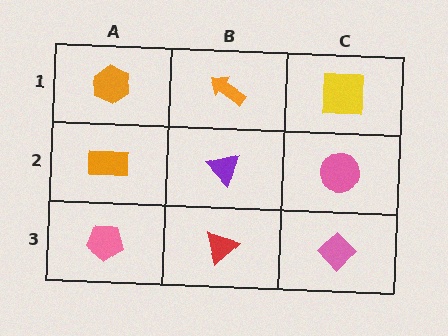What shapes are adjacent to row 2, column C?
A yellow square (row 1, column C), a pink diamond (row 3, column C), a purple triangle (row 2, column B).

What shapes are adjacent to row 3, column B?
A purple triangle (row 2, column B), a pink pentagon (row 3, column A), a pink diamond (row 3, column C).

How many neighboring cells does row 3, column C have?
2.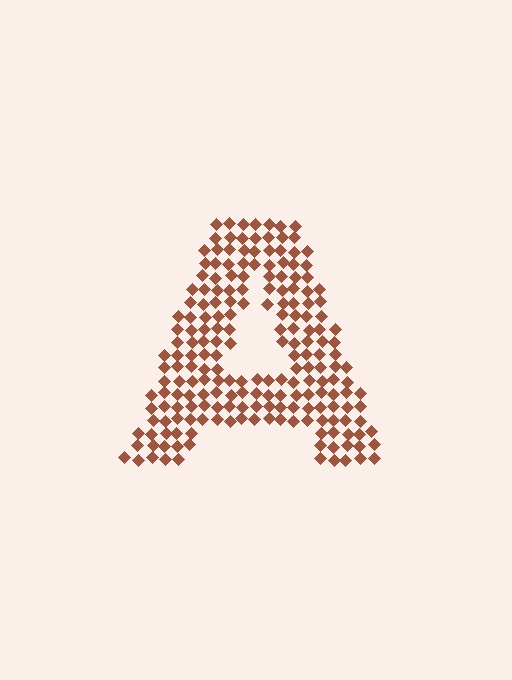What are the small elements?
The small elements are diamonds.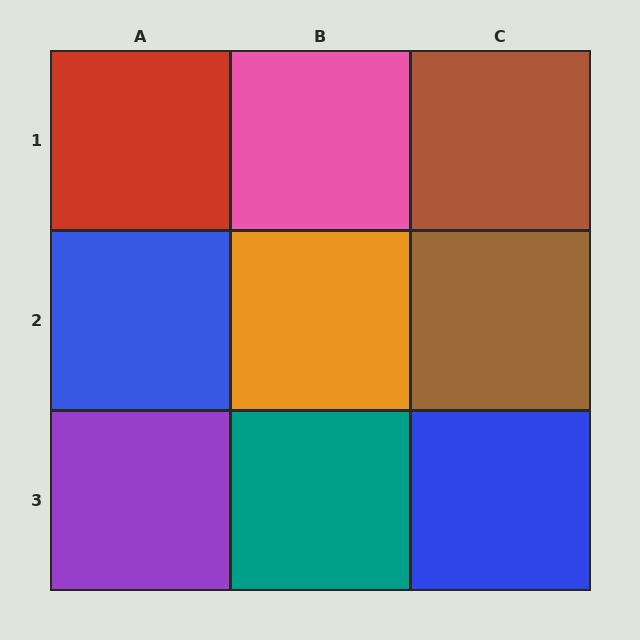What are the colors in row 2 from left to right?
Blue, orange, brown.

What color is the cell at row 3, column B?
Teal.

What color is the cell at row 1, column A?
Red.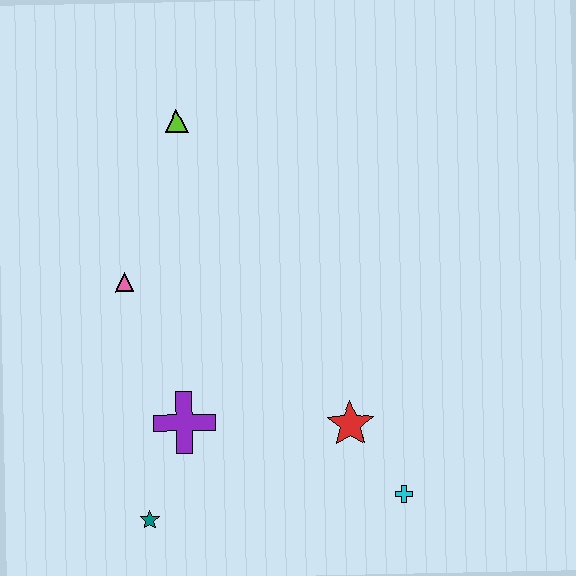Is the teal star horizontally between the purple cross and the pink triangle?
Yes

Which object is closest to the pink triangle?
The purple cross is closest to the pink triangle.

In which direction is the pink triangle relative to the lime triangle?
The pink triangle is below the lime triangle.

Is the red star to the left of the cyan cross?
Yes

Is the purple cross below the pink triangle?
Yes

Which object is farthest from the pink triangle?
The cyan cross is farthest from the pink triangle.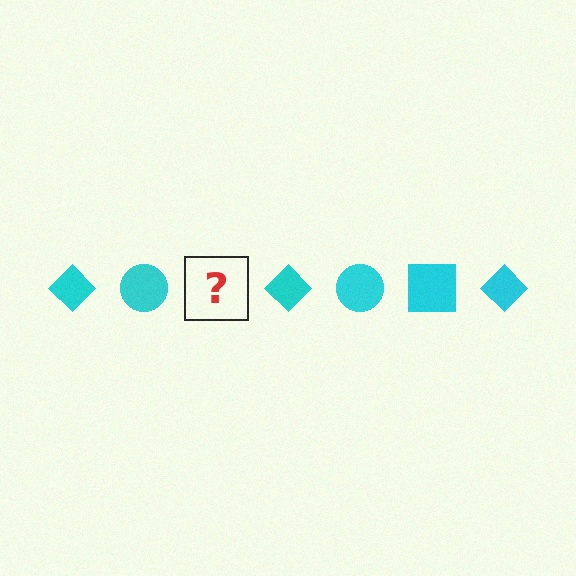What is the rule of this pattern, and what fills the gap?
The rule is that the pattern cycles through diamond, circle, square shapes in cyan. The gap should be filled with a cyan square.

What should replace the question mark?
The question mark should be replaced with a cyan square.